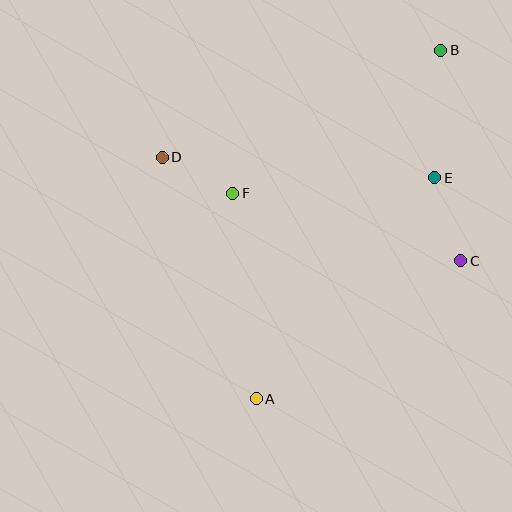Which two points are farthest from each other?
Points A and B are farthest from each other.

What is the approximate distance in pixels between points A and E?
The distance between A and E is approximately 284 pixels.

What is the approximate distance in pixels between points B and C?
The distance between B and C is approximately 211 pixels.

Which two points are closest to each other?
Points D and F are closest to each other.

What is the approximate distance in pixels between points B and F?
The distance between B and F is approximately 252 pixels.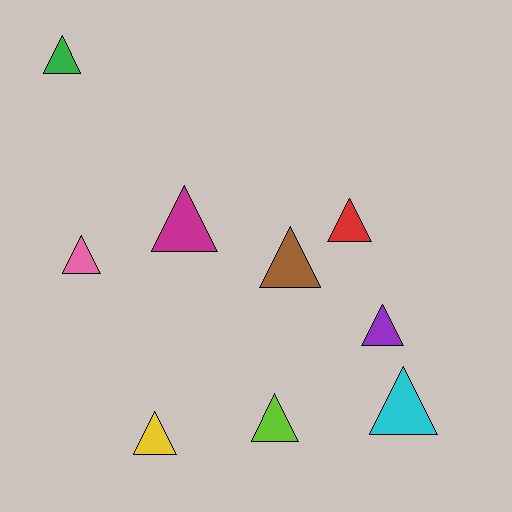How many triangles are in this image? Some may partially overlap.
There are 9 triangles.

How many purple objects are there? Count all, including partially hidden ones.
There is 1 purple object.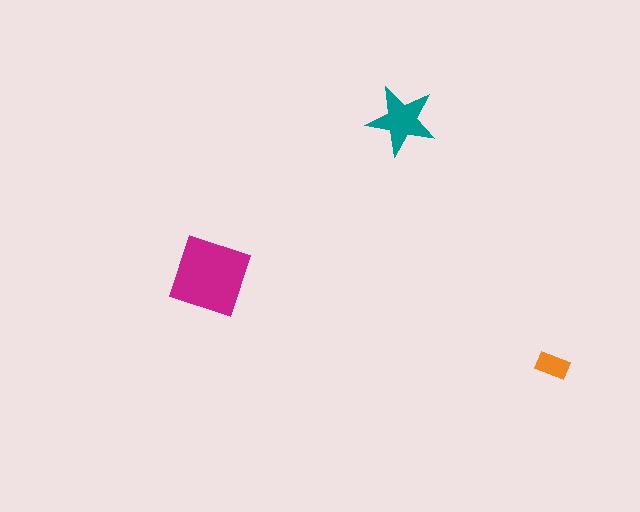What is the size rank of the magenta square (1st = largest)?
1st.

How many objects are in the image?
There are 3 objects in the image.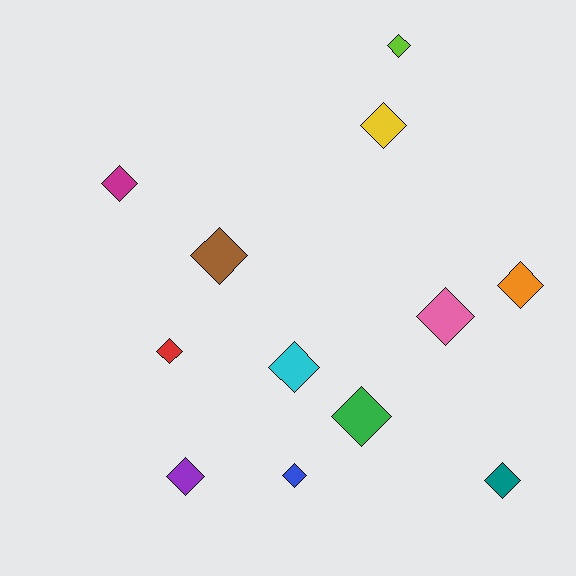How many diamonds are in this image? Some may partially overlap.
There are 12 diamonds.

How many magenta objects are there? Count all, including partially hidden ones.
There is 1 magenta object.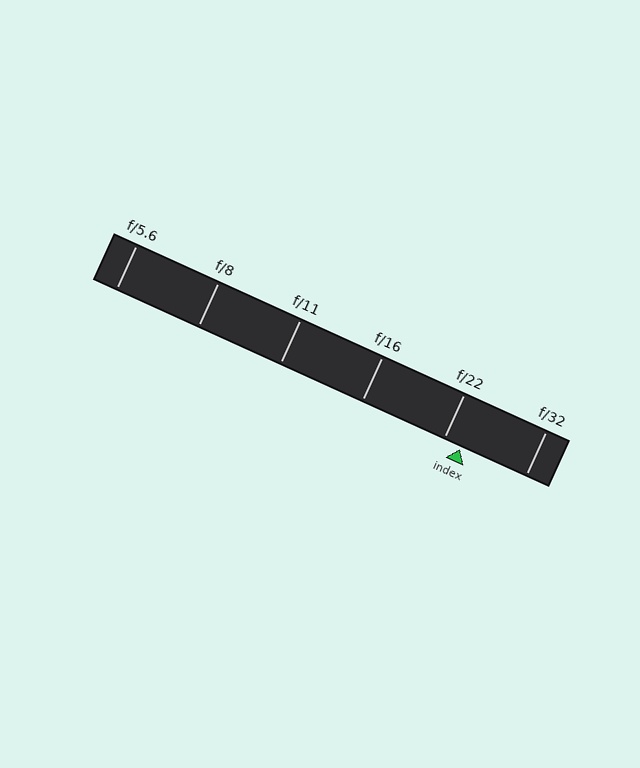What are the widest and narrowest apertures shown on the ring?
The widest aperture shown is f/5.6 and the narrowest is f/32.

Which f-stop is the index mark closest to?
The index mark is closest to f/22.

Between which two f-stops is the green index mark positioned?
The index mark is between f/22 and f/32.